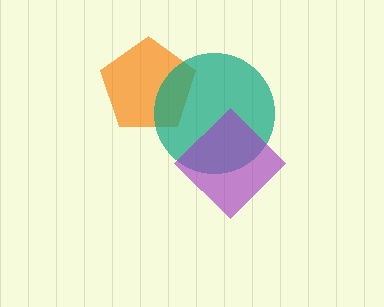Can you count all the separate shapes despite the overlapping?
Yes, there are 3 separate shapes.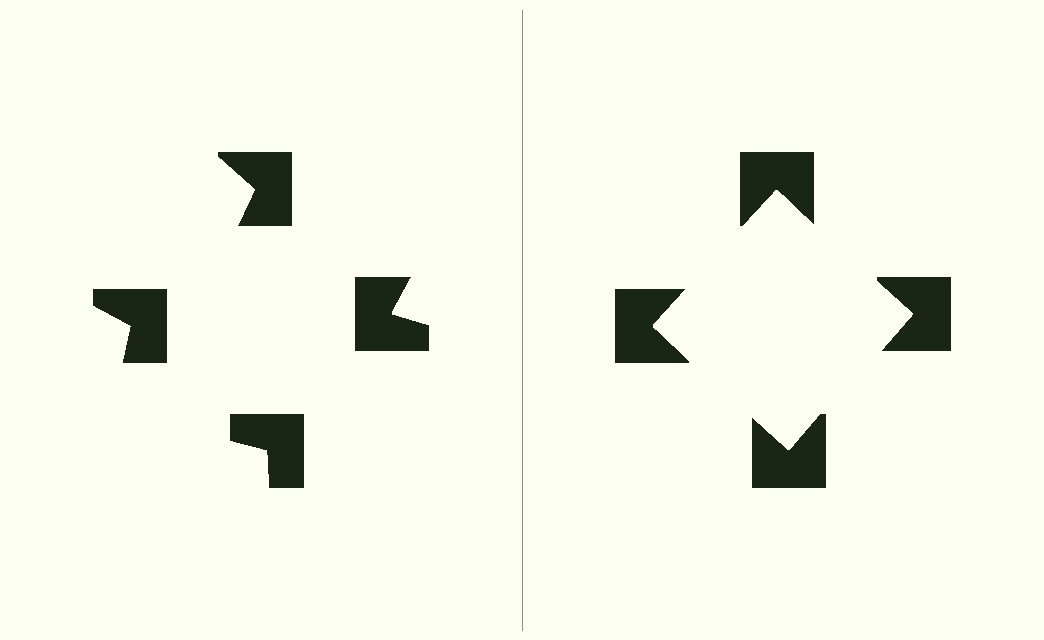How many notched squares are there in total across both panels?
8 — 4 on each side.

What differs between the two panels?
The notched squares are positioned identically on both sides; only the wedge orientations differ. On the right they align to a square; on the left they are misaligned.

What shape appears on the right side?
An illusory square.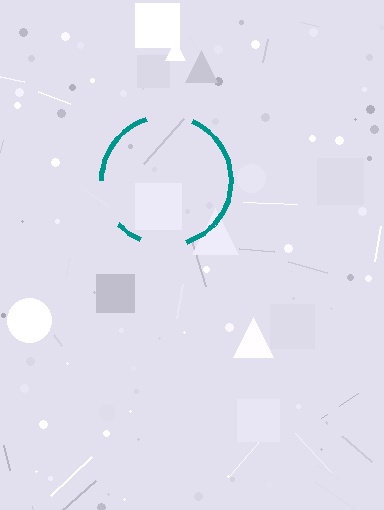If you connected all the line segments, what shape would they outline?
They would outline a circle.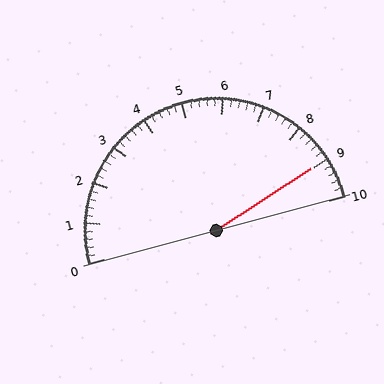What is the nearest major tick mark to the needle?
The nearest major tick mark is 9.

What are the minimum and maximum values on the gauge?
The gauge ranges from 0 to 10.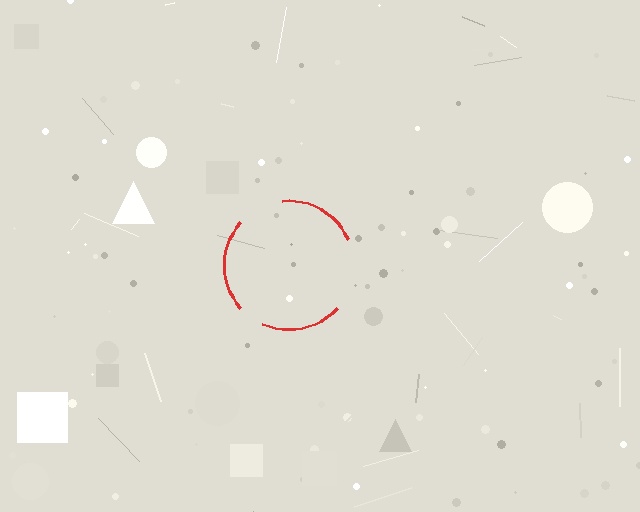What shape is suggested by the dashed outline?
The dashed outline suggests a circle.